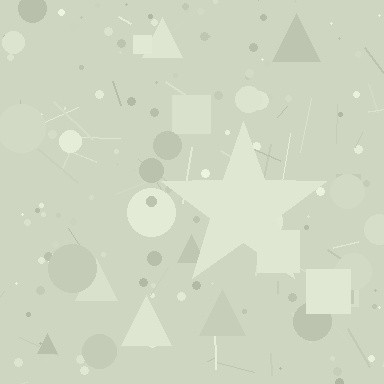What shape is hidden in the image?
A star is hidden in the image.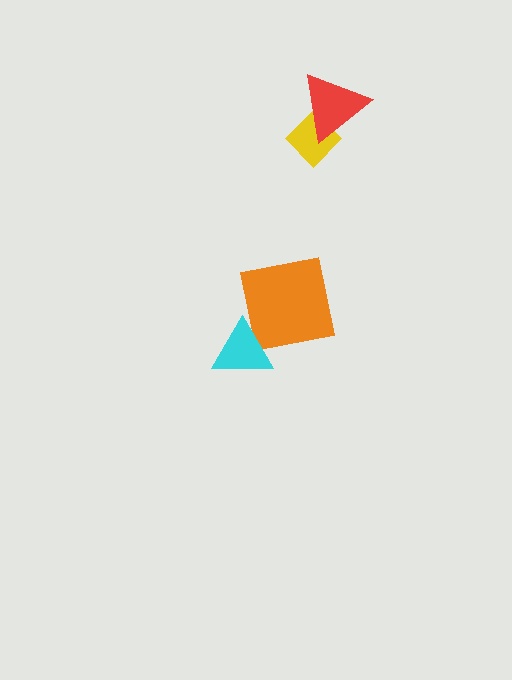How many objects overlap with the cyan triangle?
1 object overlaps with the cyan triangle.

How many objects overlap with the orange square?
1 object overlaps with the orange square.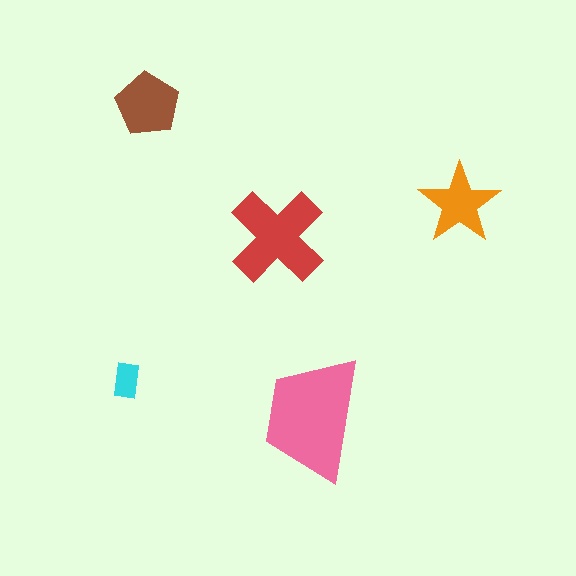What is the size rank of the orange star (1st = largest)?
4th.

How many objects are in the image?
There are 5 objects in the image.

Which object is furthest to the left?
The cyan rectangle is leftmost.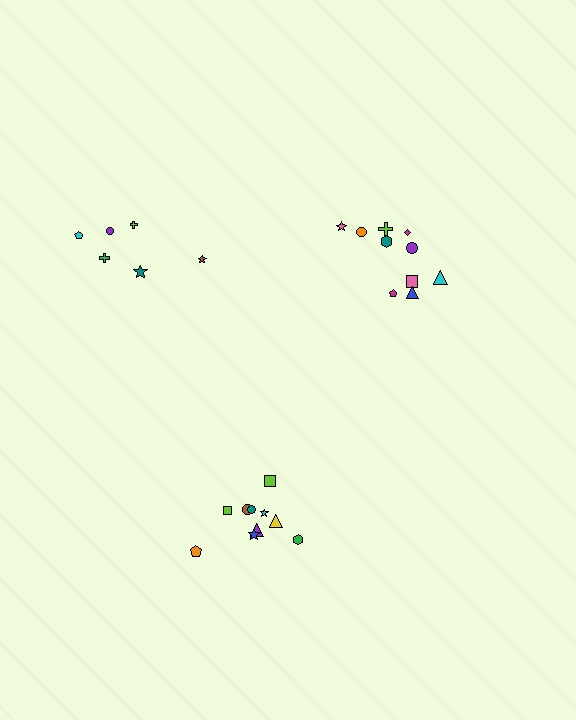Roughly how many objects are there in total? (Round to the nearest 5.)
Roughly 25 objects in total.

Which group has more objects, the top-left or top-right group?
The top-right group.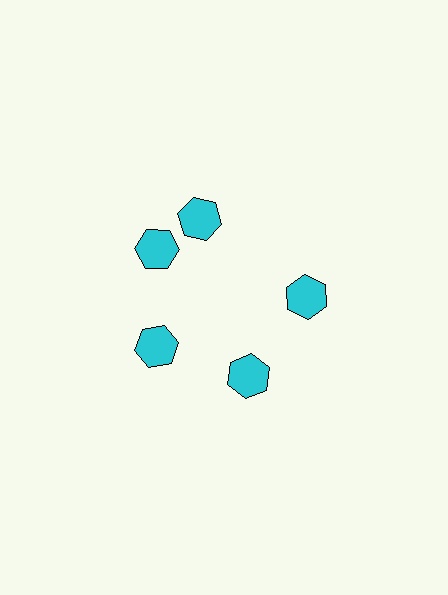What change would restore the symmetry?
The symmetry would be restored by rotating it back into even spacing with its neighbors so that all 5 hexagons sit at equal angles and equal distance from the center.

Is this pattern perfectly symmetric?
No. The 5 cyan hexagons are arranged in a ring, but one element near the 1 o'clock position is rotated out of alignment along the ring, breaking the 5-fold rotational symmetry.